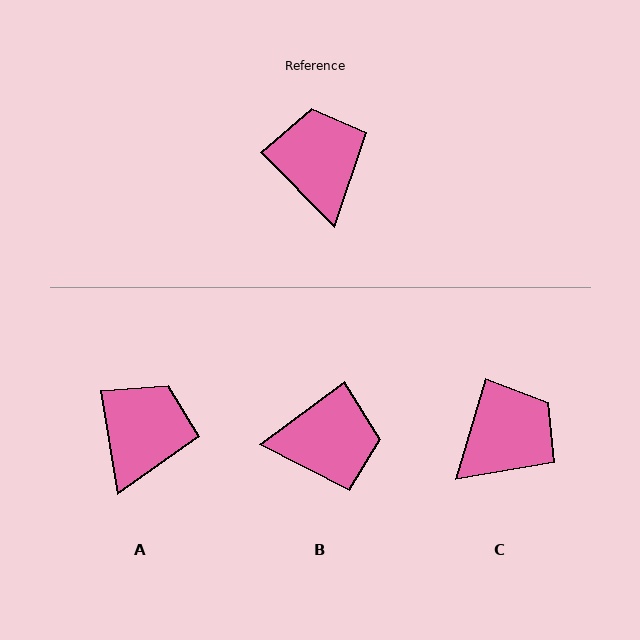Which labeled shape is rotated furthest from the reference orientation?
B, about 98 degrees away.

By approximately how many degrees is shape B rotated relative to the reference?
Approximately 98 degrees clockwise.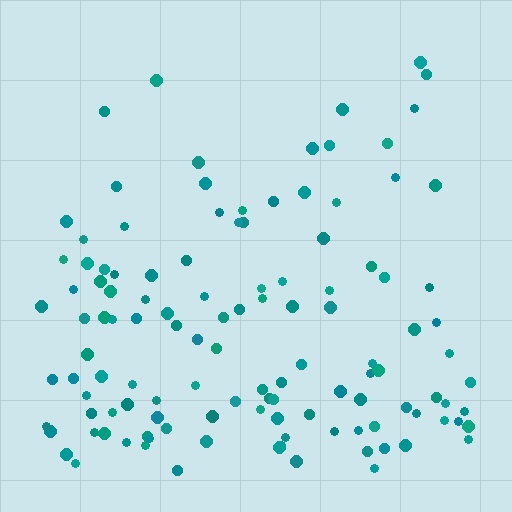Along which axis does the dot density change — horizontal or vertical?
Vertical.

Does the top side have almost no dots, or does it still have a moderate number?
Still a moderate number, just noticeably fewer than the bottom.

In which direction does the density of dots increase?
From top to bottom, with the bottom side densest.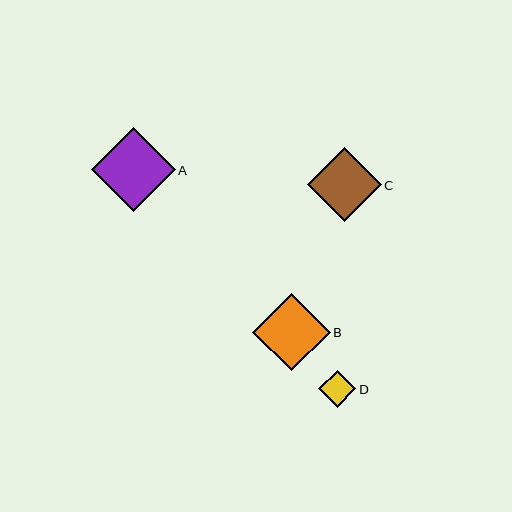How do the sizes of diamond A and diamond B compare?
Diamond A and diamond B are approximately the same size.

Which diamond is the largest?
Diamond A is the largest with a size of approximately 83 pixels.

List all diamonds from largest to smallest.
From largest to smallest: A, B, C, D.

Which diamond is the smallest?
Diamond D is the smallest with a size of approximately 37 pixels.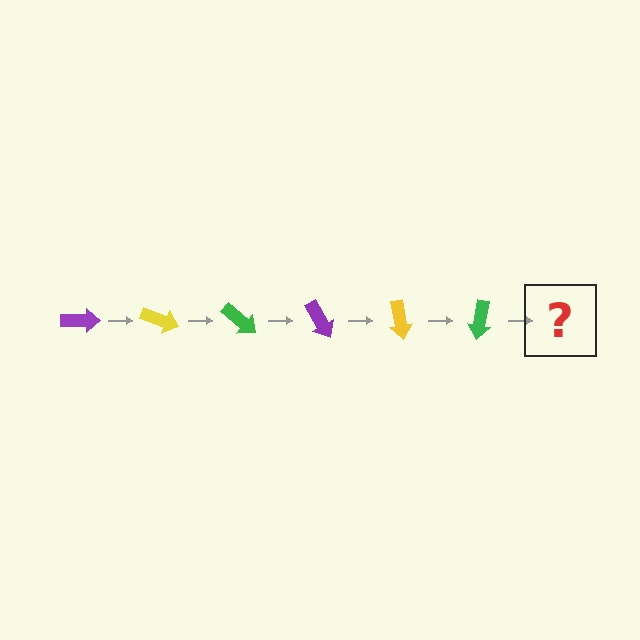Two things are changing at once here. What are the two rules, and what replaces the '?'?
The two rules are that it rotates 20 degrees each step and the color cycles through purple, yellow, and green. The '?' should be a purple arrow, rotated 120 degrees from the start.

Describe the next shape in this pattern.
It should be a purple arrow, rotated 120 degrees from the start.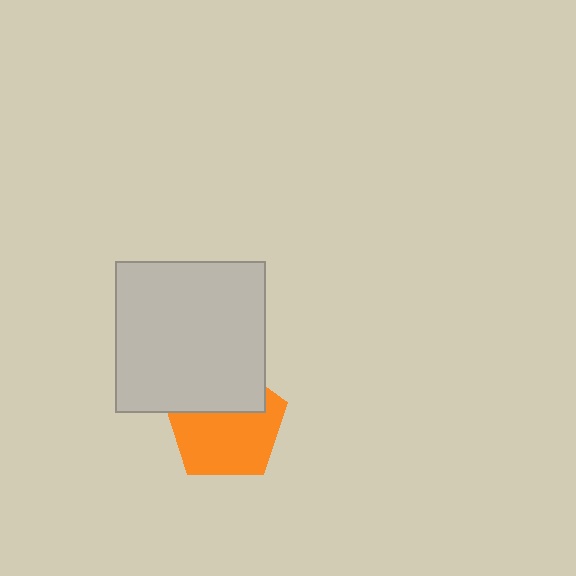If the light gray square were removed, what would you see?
You would see the complete orange pentagon.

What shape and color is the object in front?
The object in front is a light gray square.